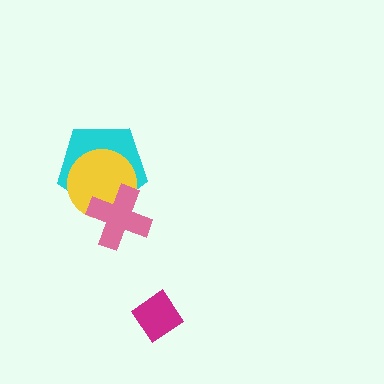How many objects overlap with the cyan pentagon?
2 objects overlap with the cyan pentagon.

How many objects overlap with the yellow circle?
2 objects overlap with the yellow circle.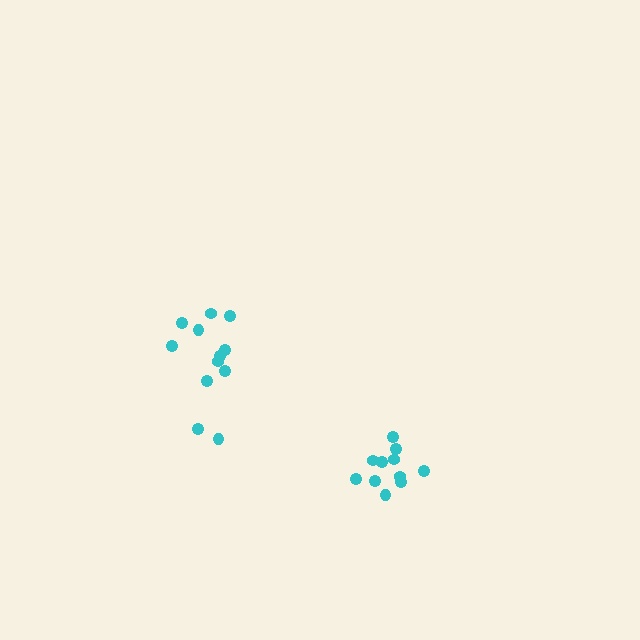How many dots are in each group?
Group 1: 12 dots, Group 2: 11 dots (23 total).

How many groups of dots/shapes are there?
There are 2 groups.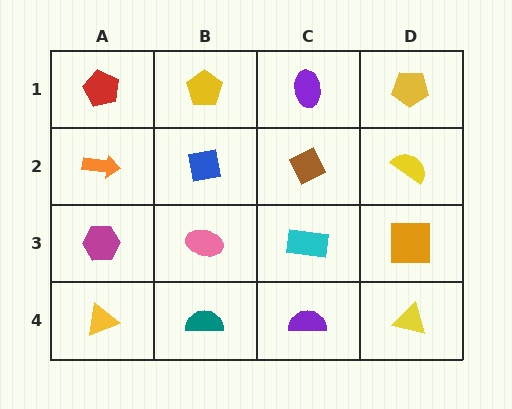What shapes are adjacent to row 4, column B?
A pink ellipse (row 3, column B), a yellow triangle (row 4, column A), a purple semicircle (row 4, column C).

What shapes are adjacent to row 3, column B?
A blue square (row 2, column B), a teal semicircle (row 4, column B), a magenta hexagon (row 3, column A), a cyan rectangle (row 3, column C).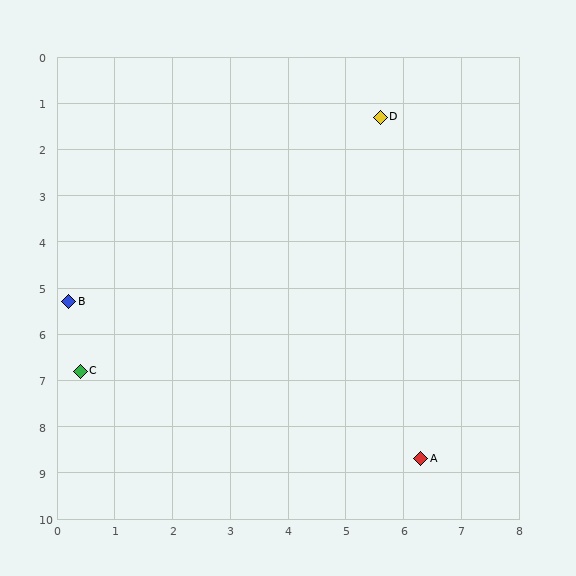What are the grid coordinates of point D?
Point D is at approximately (5.6, 1.3).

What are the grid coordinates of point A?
Point A is at approximately (6.3, 8.7).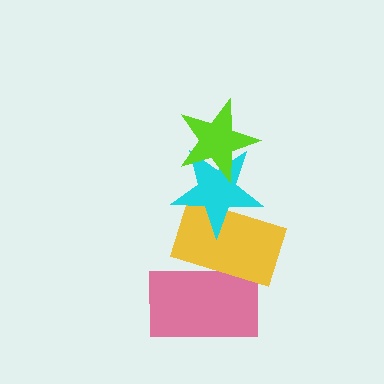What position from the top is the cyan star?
The cyan star is 2nd from the top.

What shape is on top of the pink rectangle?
The yellow rectangle is on top of the pink rectangle.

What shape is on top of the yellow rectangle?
The cyan star is on top of the yellow rectangle.